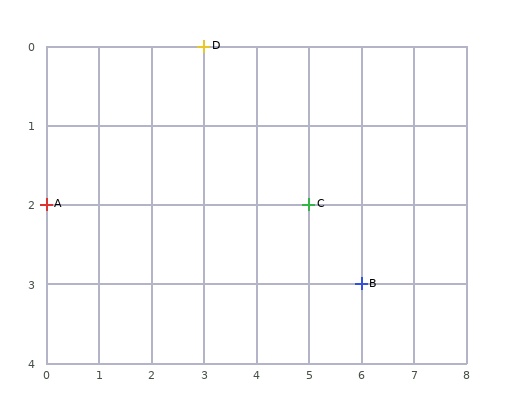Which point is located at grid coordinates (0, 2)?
Point A is at (0, 2).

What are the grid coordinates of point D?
Point D is at grid coordinates (3, 0).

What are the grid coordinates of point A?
Point A is at grid coordinates (0, 2).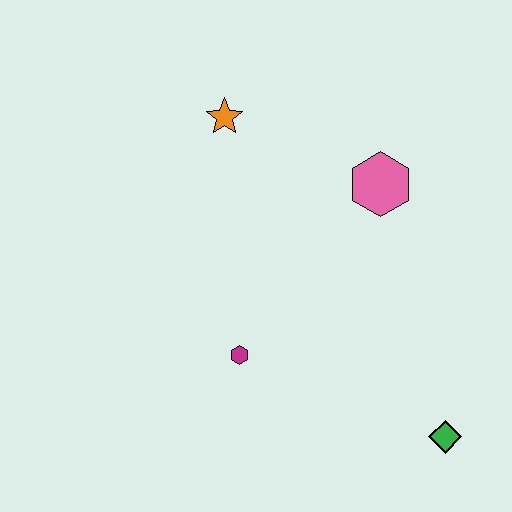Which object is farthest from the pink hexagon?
The green diamond is farthest from the pink hexagon.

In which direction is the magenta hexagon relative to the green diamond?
The magenta hexagon is to the left of the green diamond.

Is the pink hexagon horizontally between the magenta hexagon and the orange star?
No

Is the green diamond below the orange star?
Yes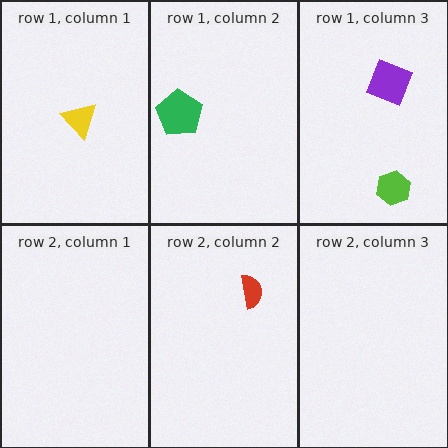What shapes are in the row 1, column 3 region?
The purple square, the lime hexagon.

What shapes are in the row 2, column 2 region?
The red semicircle.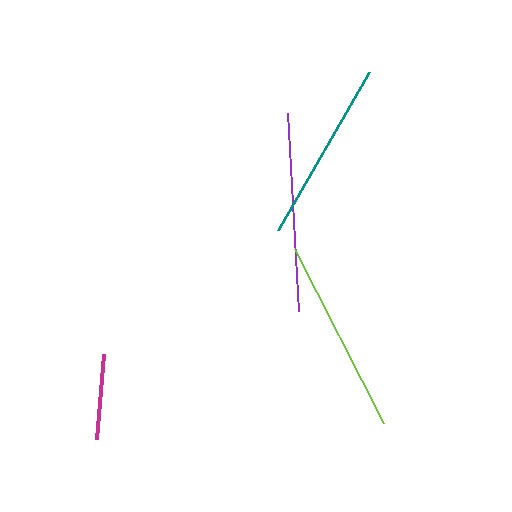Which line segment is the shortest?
The magenta line is the shortest at approximately 86 pixels.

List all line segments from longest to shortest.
From longest to shortest: purple, lime, teal, magenta.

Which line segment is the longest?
The purple line is the longest at approximately 198 pixels.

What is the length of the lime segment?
The lime segment is approximately 195 pixels long.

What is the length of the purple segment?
The purple segment is approximately 198 pixels long.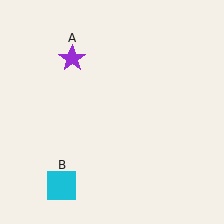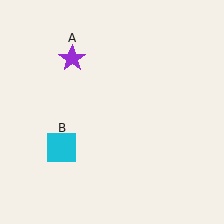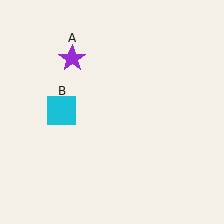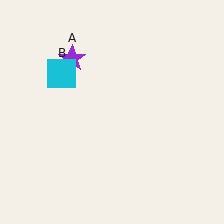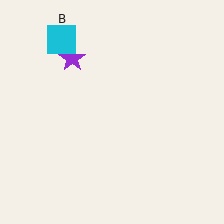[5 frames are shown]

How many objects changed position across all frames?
1 object changed position: cyan square (object B).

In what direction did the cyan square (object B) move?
The cyan square (object B) moved up.